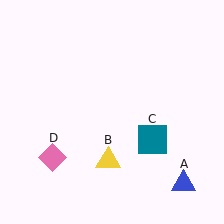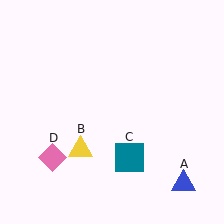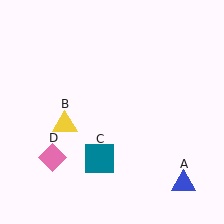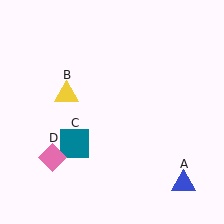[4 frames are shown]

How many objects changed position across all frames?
2 objects changed position: yellow triangle (object B), teal square (object C).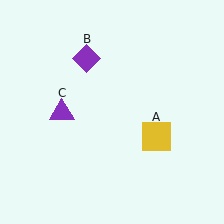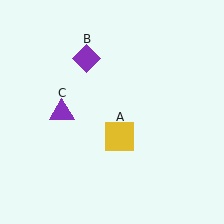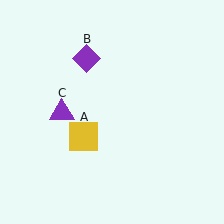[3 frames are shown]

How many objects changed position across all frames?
1 object changed position: yellow square (object A).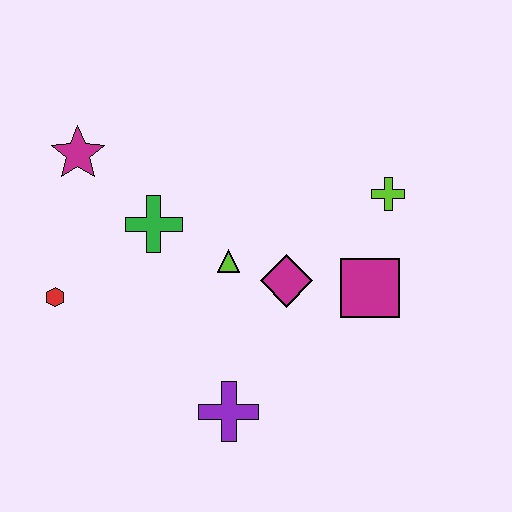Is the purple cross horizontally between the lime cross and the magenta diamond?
No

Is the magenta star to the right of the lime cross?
No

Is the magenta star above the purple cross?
Yes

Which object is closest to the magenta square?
The magenta diamond is closest to the magenta square.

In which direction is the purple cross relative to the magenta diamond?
The purple cross is below the magenta diamond.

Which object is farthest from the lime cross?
The red hexagon is farthest from the lime cross.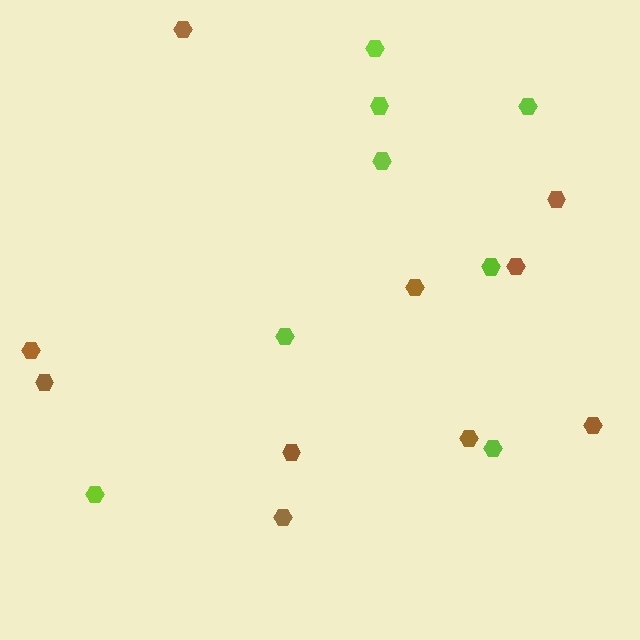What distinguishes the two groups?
There are 2 groups: one group of lime hexagons (8) and one group of brown hexagons (10).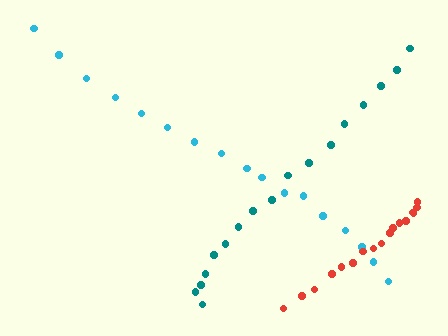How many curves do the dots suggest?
There are 3 distinct paths.